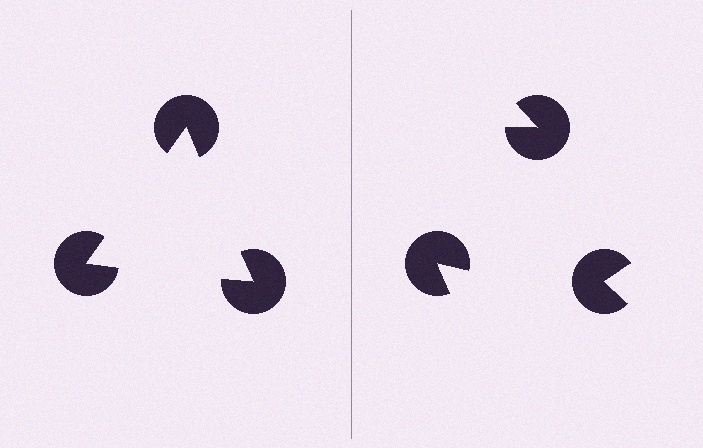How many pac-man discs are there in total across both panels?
6 — 3 on each side.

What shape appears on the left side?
An illusory triangle.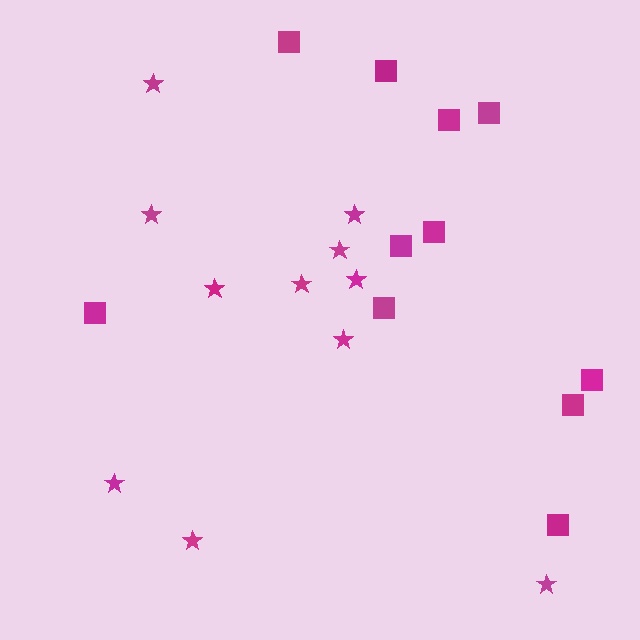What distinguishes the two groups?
There are 2 groups: one group of squares (11) and one group of stars (11).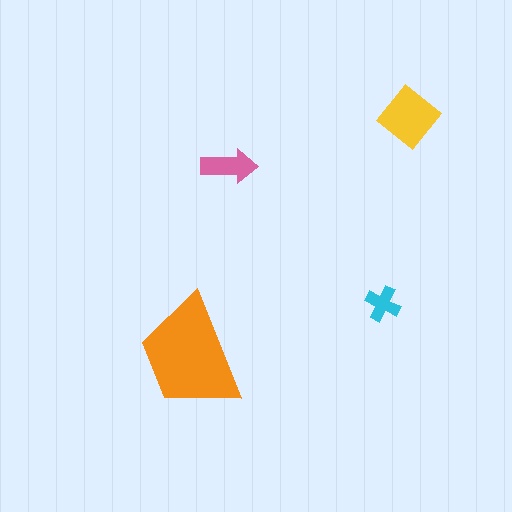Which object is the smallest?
The cyan cross.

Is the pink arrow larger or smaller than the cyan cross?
Larger.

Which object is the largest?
The orange trapezoid.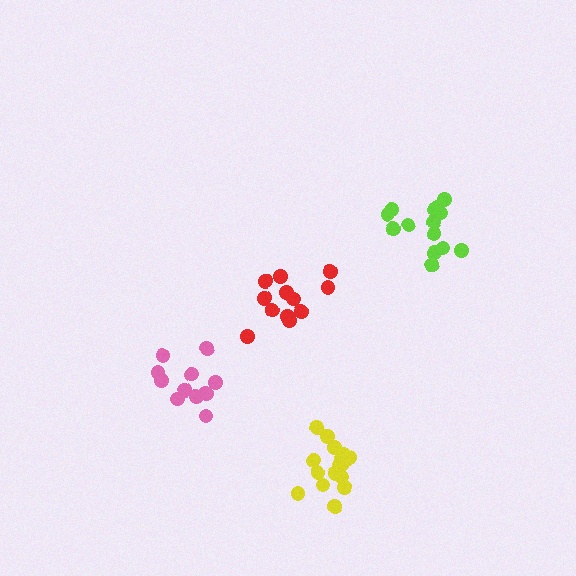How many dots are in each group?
Group 1: 16 dots, Group 2: 14 dots, Group 3: 11 dots, Group 4: 12 dots (53 total).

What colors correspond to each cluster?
The clusters are colored: yellow, lime, pink, red.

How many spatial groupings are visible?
There are 4 spatial groupings.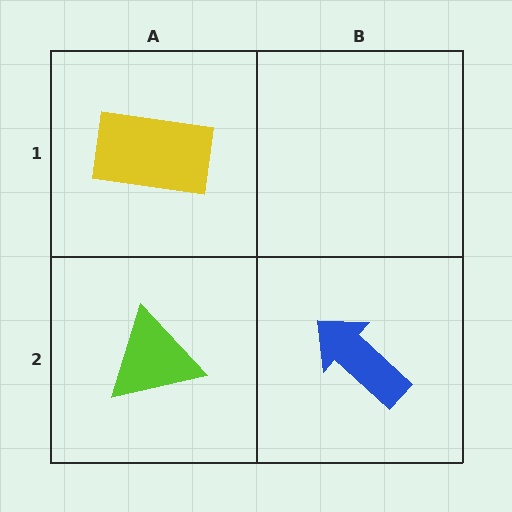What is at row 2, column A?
A lime triangle.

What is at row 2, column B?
A blue arrow.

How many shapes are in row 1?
1 shape.